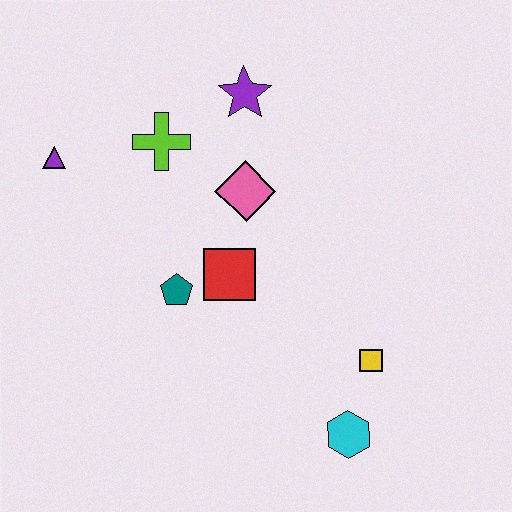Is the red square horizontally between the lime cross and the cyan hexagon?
Yes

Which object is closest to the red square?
The teal pentagon is closest to the red square.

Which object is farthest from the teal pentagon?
The cyan hexagon is farthest from the teal pentagon.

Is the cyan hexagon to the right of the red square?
Yes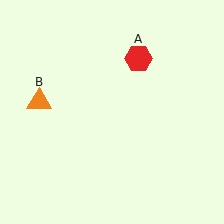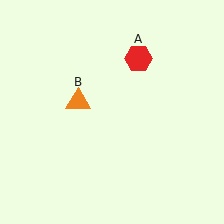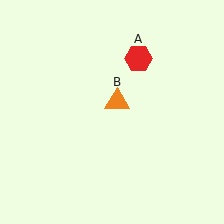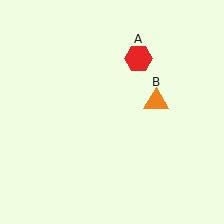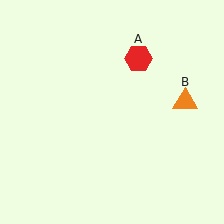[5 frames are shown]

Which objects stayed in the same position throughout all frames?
Red hexagon (object A) remained stationary.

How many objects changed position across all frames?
1 object changed position: orange triangle (object B).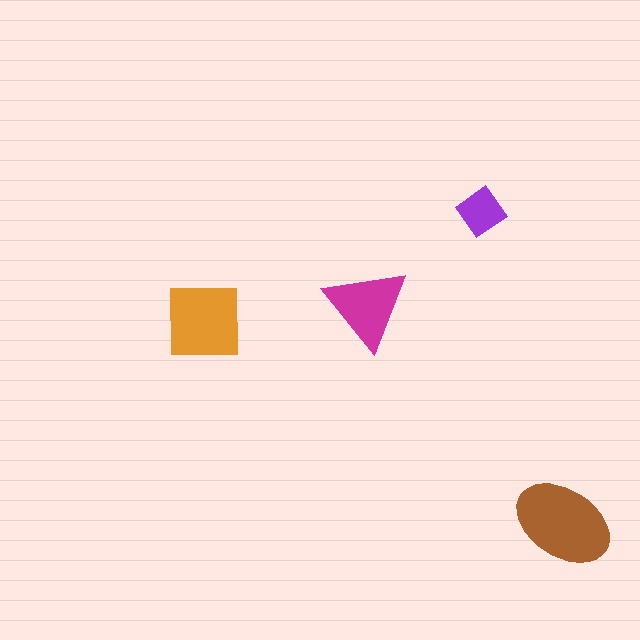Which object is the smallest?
The purple diamond.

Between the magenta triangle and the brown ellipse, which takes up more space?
The brown ellipse.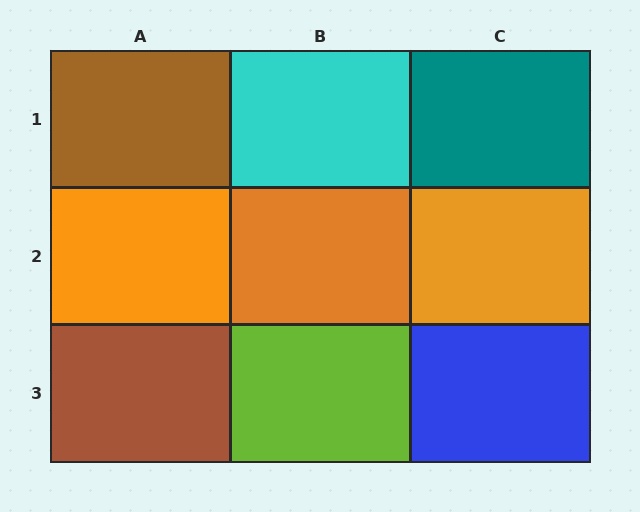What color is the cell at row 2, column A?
Orange.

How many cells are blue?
1 cell is blue.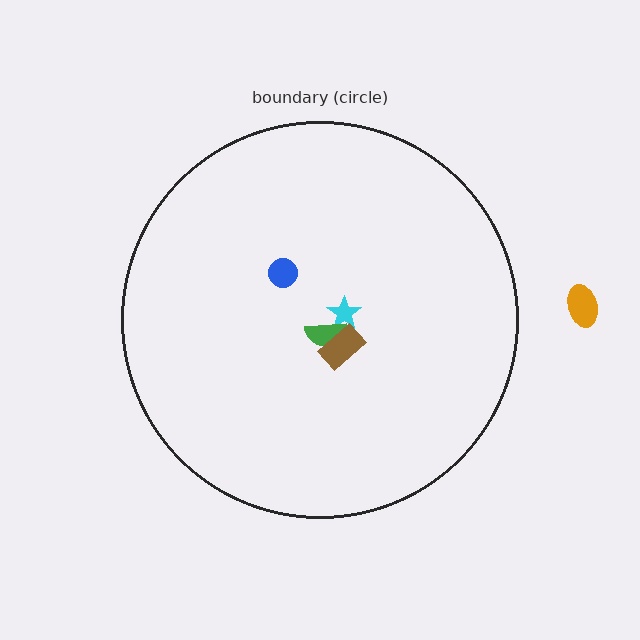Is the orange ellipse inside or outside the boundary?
Outside.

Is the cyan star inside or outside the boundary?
Inside.